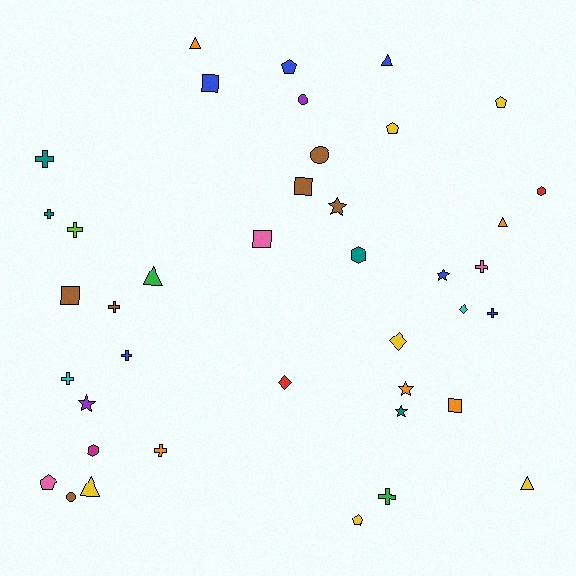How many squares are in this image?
There are 5 squares.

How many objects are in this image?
There are 40 objects.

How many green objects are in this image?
There are 2 green objects.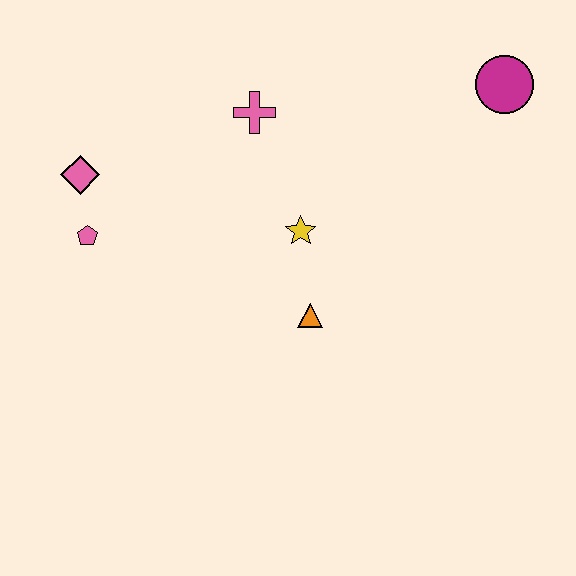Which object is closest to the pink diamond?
The pink pentagon is closest to the pink diamond.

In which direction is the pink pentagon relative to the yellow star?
The pink pentagon is to the left of the yellow star.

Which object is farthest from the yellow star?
The magenta circle is farthest from the yellow star.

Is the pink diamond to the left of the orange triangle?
Yes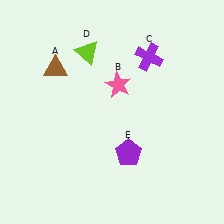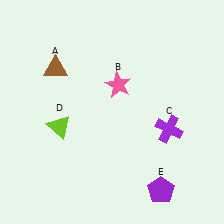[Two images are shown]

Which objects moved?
The objects that moved are: the purple cross (C), the lime triangle (D), the purple pentagon (E).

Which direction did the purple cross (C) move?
The purple cross (C) moved down.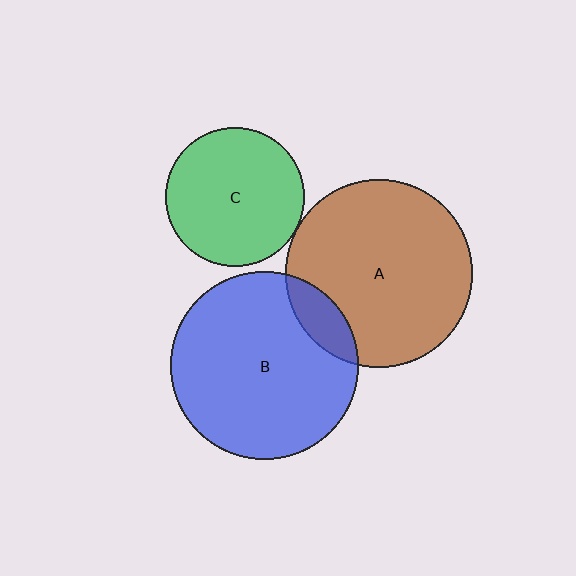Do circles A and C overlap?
Yes.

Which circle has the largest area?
Circle B (blue).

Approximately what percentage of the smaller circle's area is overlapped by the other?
Approximately 5%.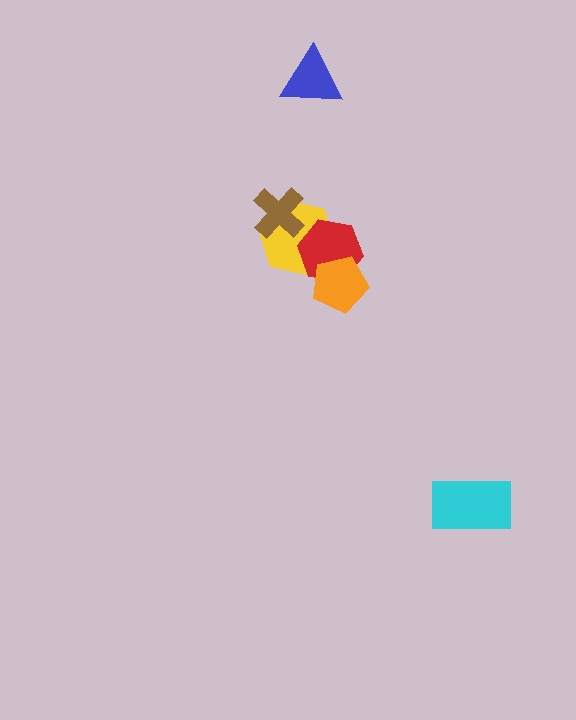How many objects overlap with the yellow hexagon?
2 objects overlap with the yellow hexagon.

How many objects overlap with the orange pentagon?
1 object overlaps with the orange pentagon.